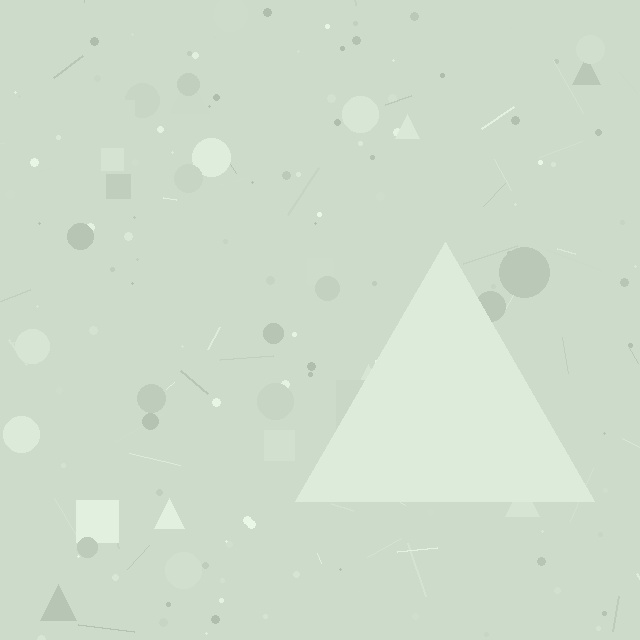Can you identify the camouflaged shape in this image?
The camouflaged shape is a triangle.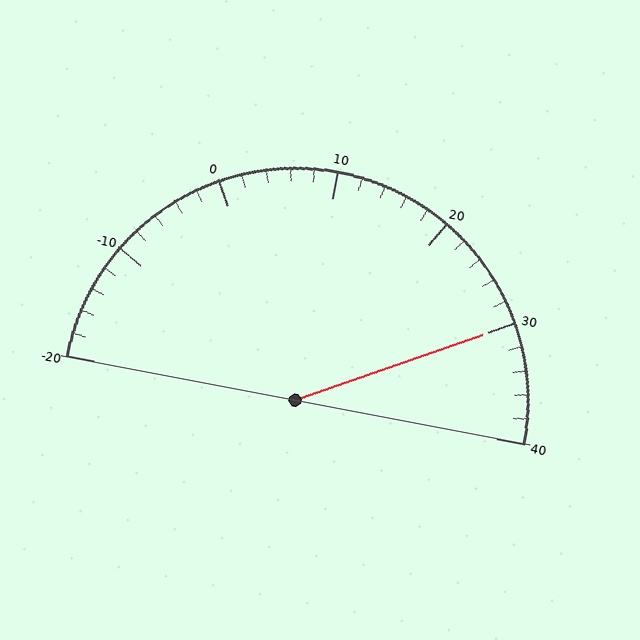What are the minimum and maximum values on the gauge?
The gauge ranges from -20 to 40.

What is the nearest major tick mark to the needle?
The nearest major tick mark is 30.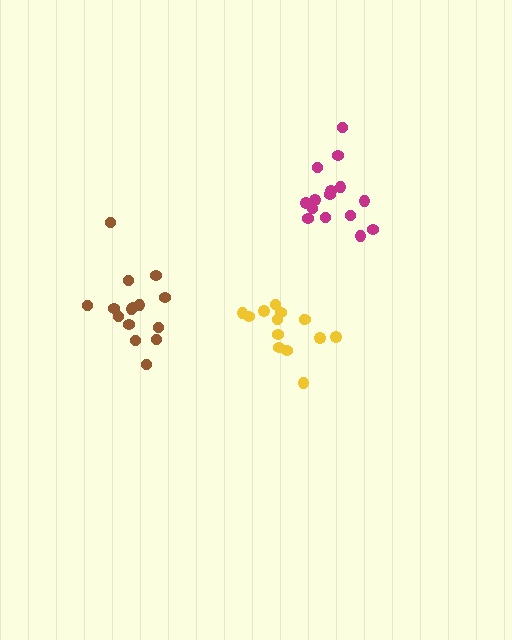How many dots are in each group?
Group 1: 14 dots, Group 2: 15 dots, Group 3: 15 dots (44 total).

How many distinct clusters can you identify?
There are 3 distinct clusters.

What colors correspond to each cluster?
The clusters are colored: yellow, brown, magenta.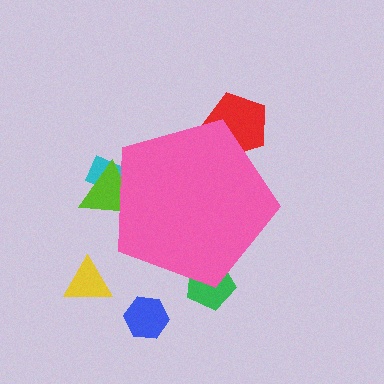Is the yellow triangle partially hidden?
No, the yellow triangle is fully visible.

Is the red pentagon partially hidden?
Yes, the red pentagon is partially hidden behind the pink pentagon.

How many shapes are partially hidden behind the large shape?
4 shapes are partially hidden.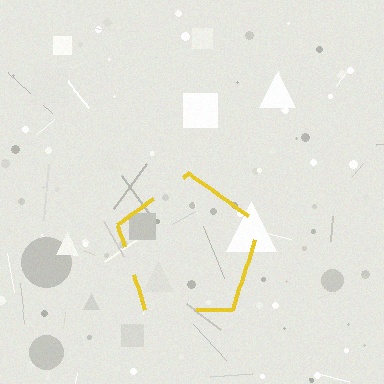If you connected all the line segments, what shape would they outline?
They would outline a pentagon.